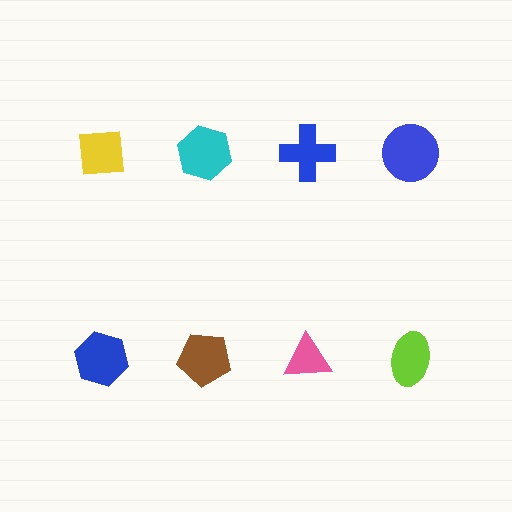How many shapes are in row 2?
4 shapes.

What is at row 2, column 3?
A pink triangle.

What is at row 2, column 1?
A blue hexagon.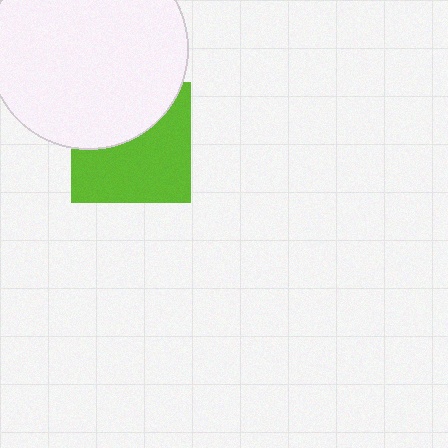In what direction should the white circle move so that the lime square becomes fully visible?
The white circle should move up. That is the shortest direction to clear the overlap and leave the lime square fully visible.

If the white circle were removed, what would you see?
You would see the complete lime square.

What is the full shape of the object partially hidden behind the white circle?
The partially hidden object is a lime square.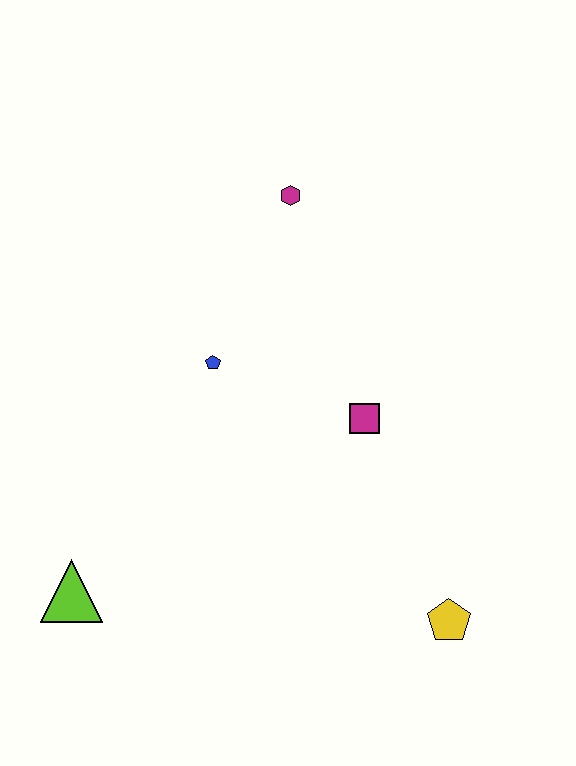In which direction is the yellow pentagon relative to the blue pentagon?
The yellow pentagon is below the blue pentagon.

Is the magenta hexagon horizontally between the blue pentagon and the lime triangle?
No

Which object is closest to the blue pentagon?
The magenta square is closest to the blue pentagon.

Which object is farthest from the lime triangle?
The magenta hexagon is farthest from the lime triangle.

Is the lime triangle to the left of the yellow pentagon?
Yes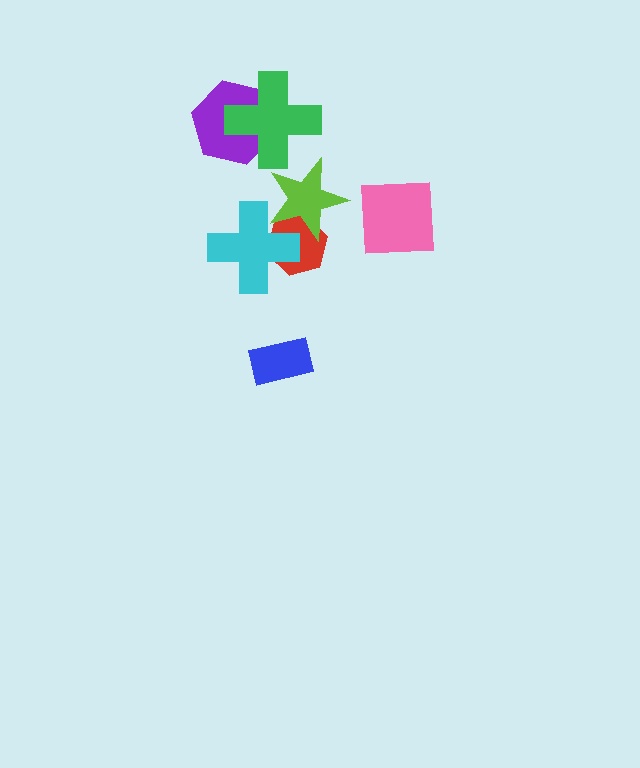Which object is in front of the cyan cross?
The lime star is in front of the cyan cross.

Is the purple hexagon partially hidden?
Yes, it is partially covered by another shape.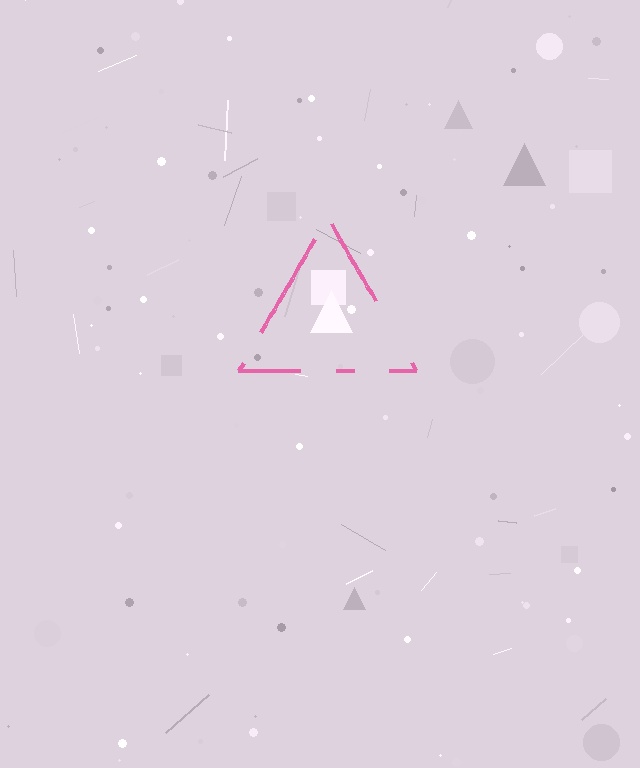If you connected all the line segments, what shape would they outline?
They would outline a triangle.